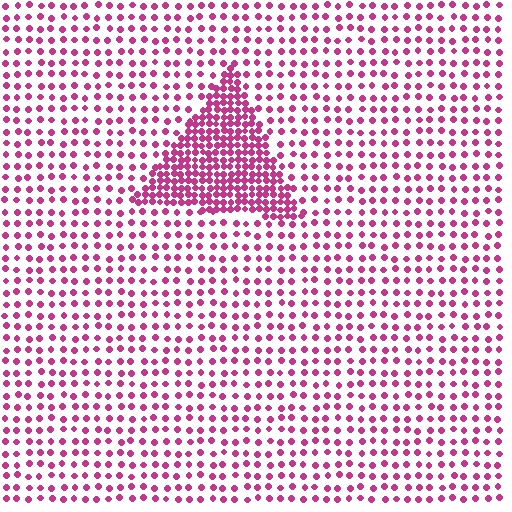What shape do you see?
I see a triangle.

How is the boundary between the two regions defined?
The boundary is defined by a change in element density (approximately 2.6x ratio). All elements are the same color, size, and shape.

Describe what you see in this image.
The image contains small magenta elements arranged at two different densities. A triangle-shaped region is visible where the elements are more densely packed than the surrounding area.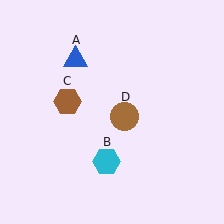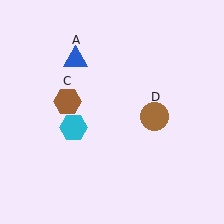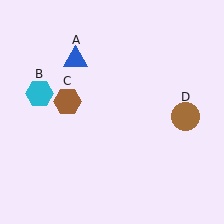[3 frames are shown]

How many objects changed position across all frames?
2 objects changed position: cyan hexagon (object B), brown circle (object D).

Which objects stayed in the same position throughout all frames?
Blue triangle (object A) and brown hexagon (object C) remained stationary.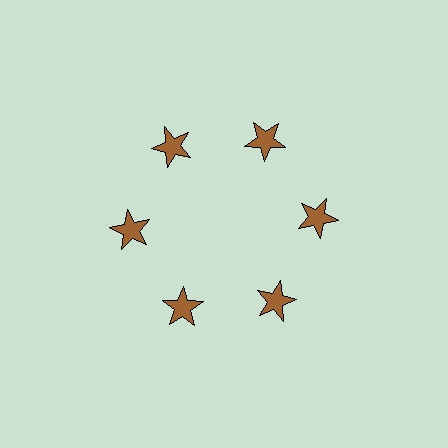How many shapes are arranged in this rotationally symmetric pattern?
There are 6 shapes, arranged in 6 groups of 1.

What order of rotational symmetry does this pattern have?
This pattern has 6-fold rotational symmetry.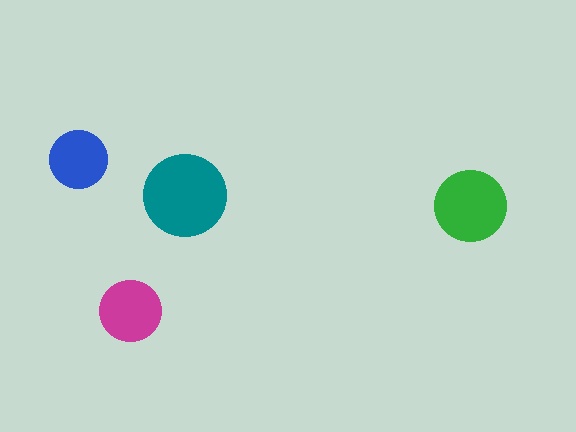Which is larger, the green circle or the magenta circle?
The green one.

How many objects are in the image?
There are 4 objects in the image.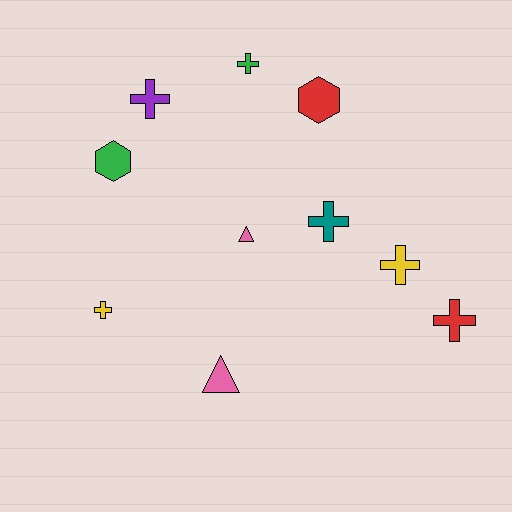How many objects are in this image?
There are 10 objects.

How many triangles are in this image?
There are 2 triangles.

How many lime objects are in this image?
There are no lime objects.